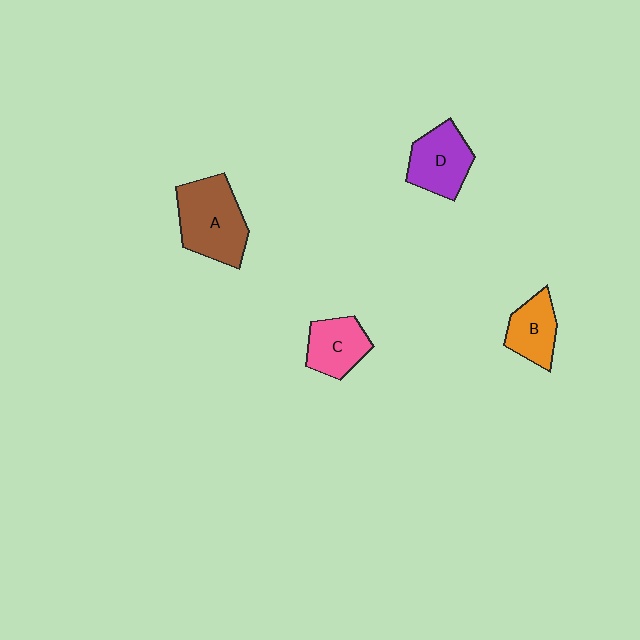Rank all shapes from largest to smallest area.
From largest to smallest: A (brown), D (purple), C (pink), B (orange).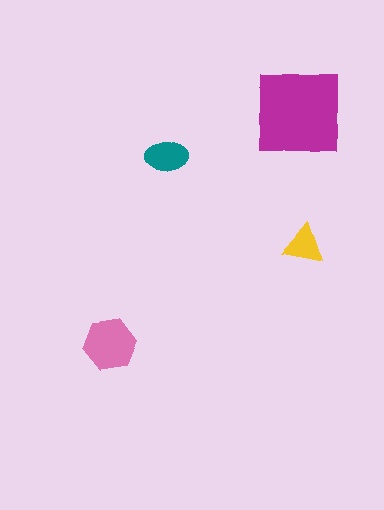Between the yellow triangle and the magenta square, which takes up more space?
The magenta square.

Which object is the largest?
The magenta square.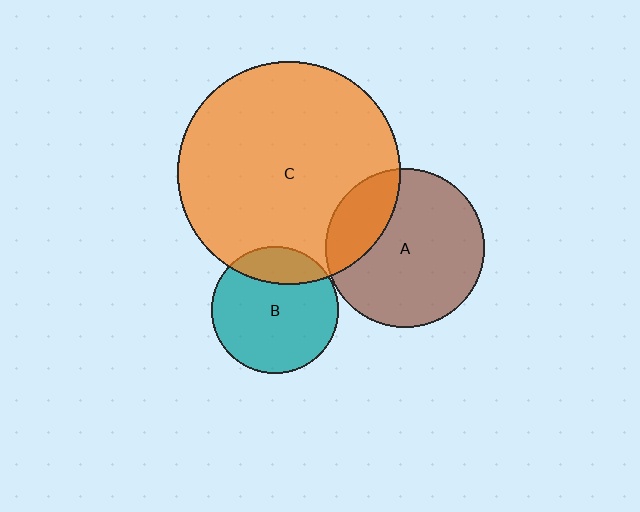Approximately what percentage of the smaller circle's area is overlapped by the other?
Approximately 25%.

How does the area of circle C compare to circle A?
Approximately 2.0 times.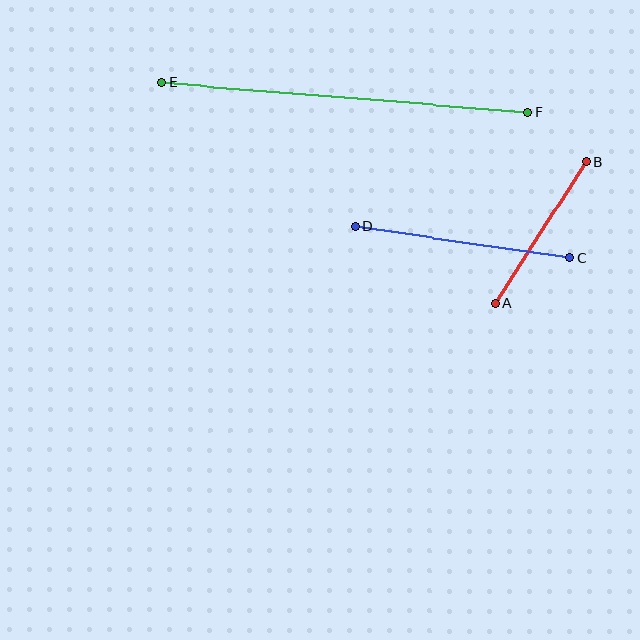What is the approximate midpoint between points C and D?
The midpoint is at approximately (463, 242) pixels.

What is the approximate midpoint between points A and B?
The midpoint is at approximately (541, 233) pixels.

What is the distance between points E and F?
The distance is approximately 367 pixels.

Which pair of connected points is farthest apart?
Points E and F are farthest apart.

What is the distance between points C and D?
The distance is approximately 217 pixels.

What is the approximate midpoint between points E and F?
The midpoint is at approximately (345, 97) pixels.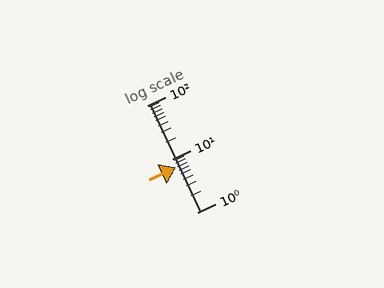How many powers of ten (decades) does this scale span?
The scale spans 2 decades, from 1 to 100.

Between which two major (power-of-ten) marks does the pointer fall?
The pointer is between 1 and 10.